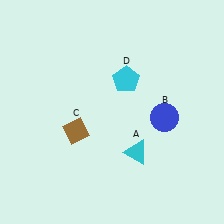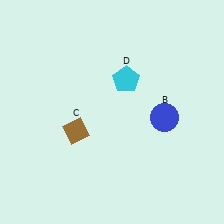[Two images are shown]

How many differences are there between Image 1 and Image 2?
There is 1 difference between the two images.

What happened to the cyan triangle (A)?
The cyan triangle (A) was removed in Image 2. It was in the bottom-right area of Image 1.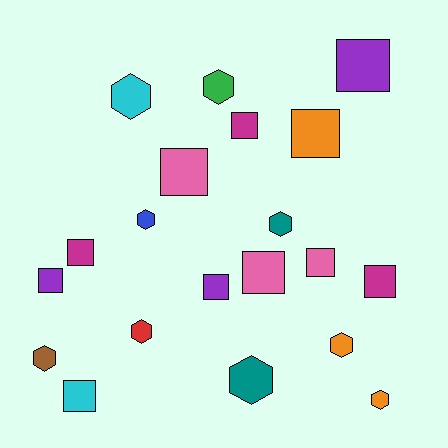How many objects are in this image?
There are 20 objects.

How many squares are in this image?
There are 11 squares.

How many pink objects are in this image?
There are 3 pink objects.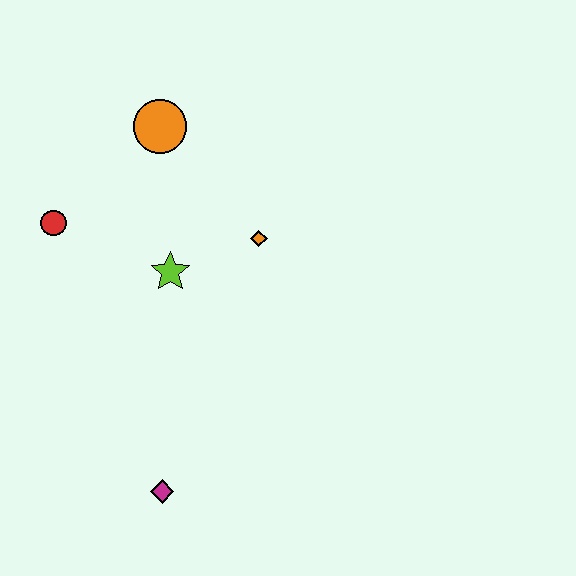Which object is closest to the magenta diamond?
The lime star is closest to the magenta diamond.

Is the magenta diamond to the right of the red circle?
Yes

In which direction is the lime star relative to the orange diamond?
The lime star is to the left of the orange diamond.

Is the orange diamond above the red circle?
No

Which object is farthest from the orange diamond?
The magenta diamond is farthest from the orange diamond.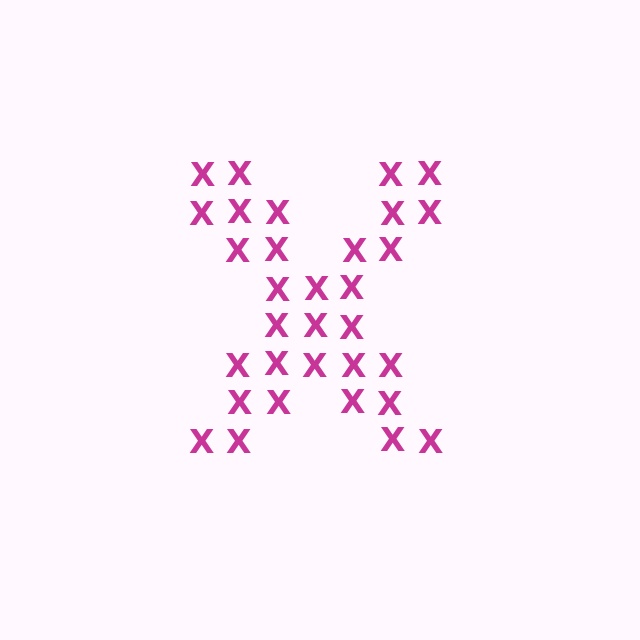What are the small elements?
The small elements are letter X's.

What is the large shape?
The large shape is the letter X.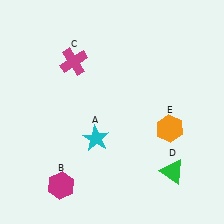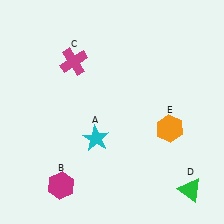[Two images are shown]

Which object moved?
The green triangle (D) moved down.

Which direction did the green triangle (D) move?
The green triangle (D) moved down.